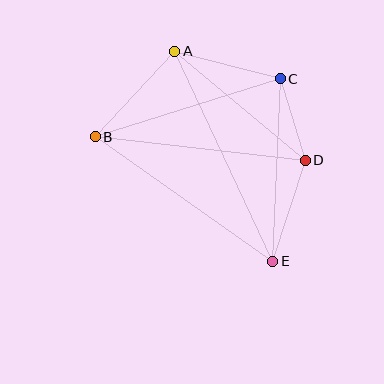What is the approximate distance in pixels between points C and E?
The distance between C and E is approximately 183 pixels.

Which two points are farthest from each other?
Points A and E are farthest from each other.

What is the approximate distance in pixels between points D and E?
The distance between D and E is approximately 106 pixels.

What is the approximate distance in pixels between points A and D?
The distance between A and D is approximately 170 pixels.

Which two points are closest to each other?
Points C and D are closest to each other.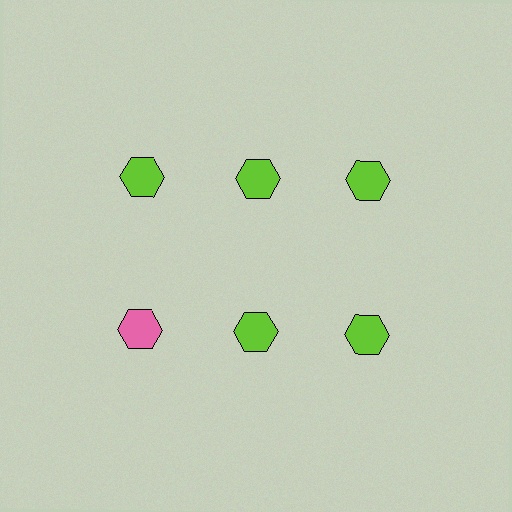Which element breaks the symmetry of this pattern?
The pink hexagon in the second row, leftmost column breaks the symmetry. All other shapes are lime hexagons.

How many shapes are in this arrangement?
There are 6 shapes arranged in a grid pattern.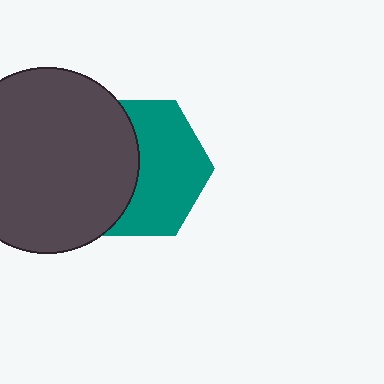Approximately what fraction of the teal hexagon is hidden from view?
Roughly 45% of the teal hexagon is hidden behind the dark gray circle.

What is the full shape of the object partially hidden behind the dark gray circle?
The partially hidden object is a teal hexagon.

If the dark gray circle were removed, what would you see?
You would see the complete teal hexagon.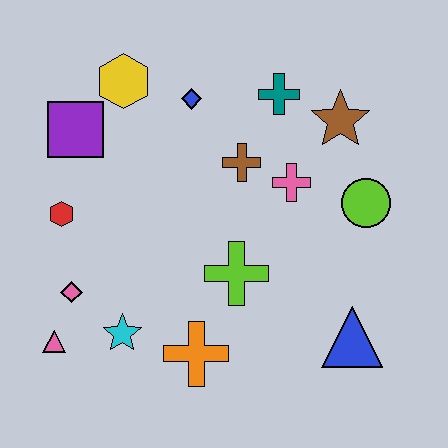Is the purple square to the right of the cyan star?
No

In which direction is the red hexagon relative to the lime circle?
The red hexagon is to the left of the lime circle.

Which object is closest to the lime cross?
The orange cross is closest to the lime cross.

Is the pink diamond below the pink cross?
Yes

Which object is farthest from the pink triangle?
The brown star is farthest from the pink triangle.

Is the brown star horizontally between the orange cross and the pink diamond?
No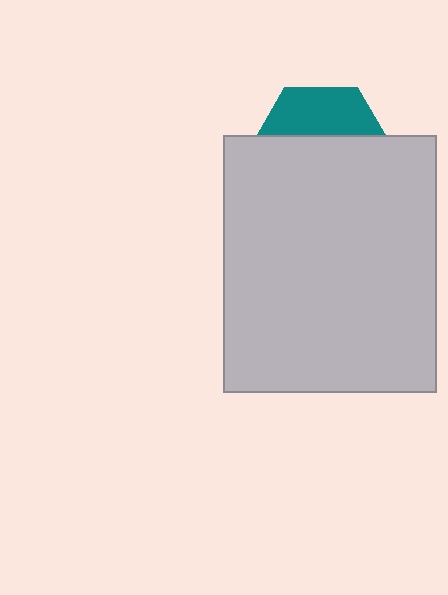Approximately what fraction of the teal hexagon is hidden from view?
Roughly 65% of the teal hexagon is hidden behind the light gray rectangle.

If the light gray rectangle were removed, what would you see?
You would see the complete teal hexagon.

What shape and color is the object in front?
The object in front is a light gray rectangle.